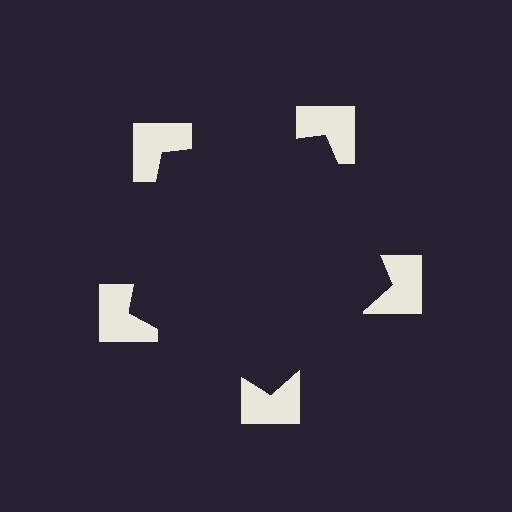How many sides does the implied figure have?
5 sides.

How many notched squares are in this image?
There are 5 — one at each vertex of the illusory pentagon.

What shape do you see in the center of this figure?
An illusory pentagon — its edges are inferred from the aligned wedge cuts in the notched squares, not physically drawn.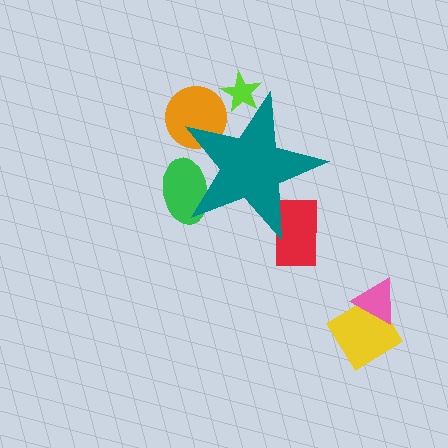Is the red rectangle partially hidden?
Yes, the red rectangle is partially hidden behind the teal star.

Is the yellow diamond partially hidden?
No, the yellow diamond is fully visible.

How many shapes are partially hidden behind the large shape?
4 shapes are partially hidden.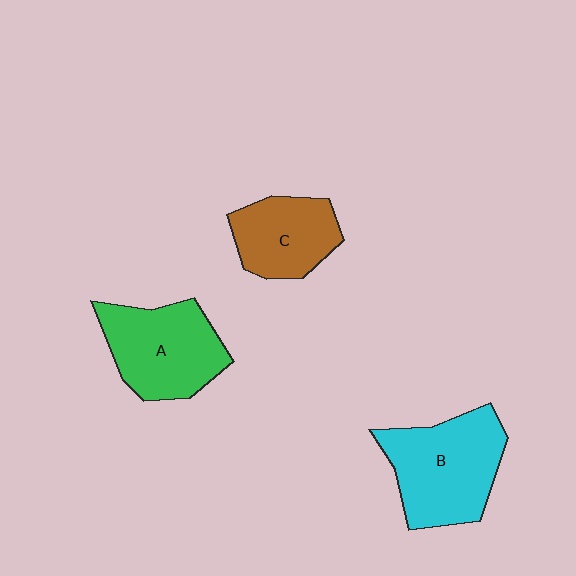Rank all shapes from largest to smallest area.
From largest to smallest: B (cyan), A (green), C (brown).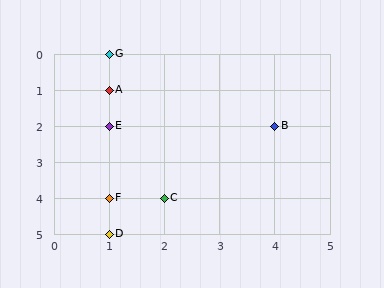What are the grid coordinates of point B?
Point B is at grid coordinates (4, 2).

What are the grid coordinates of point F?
Point F is at grid coordinates (1, 4).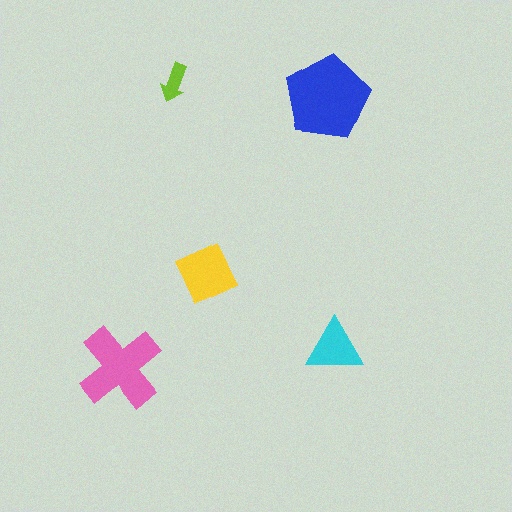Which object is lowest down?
The pink cross is bottommost.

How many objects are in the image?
There are 5 objects in the image.